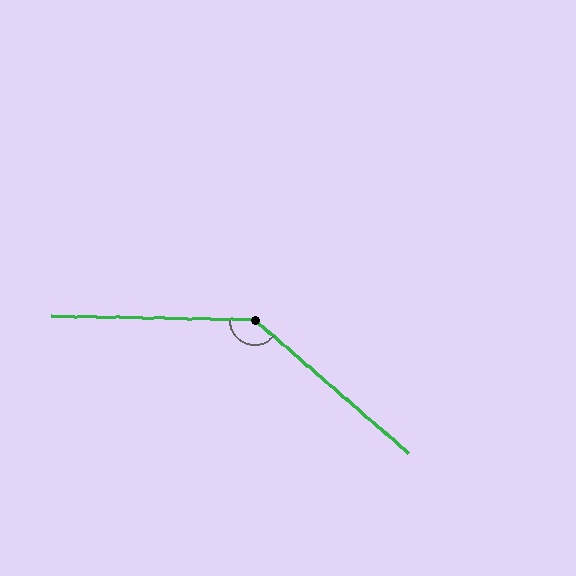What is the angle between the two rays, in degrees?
Approximately 140 degrees.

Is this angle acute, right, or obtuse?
It is obtuse.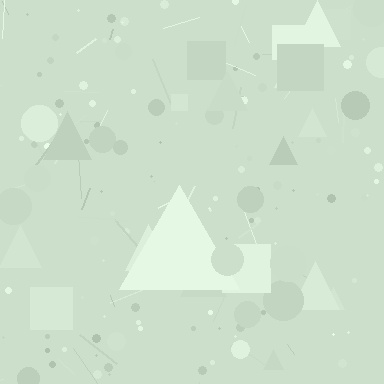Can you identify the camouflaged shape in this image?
The camouflaged shape is a triangle.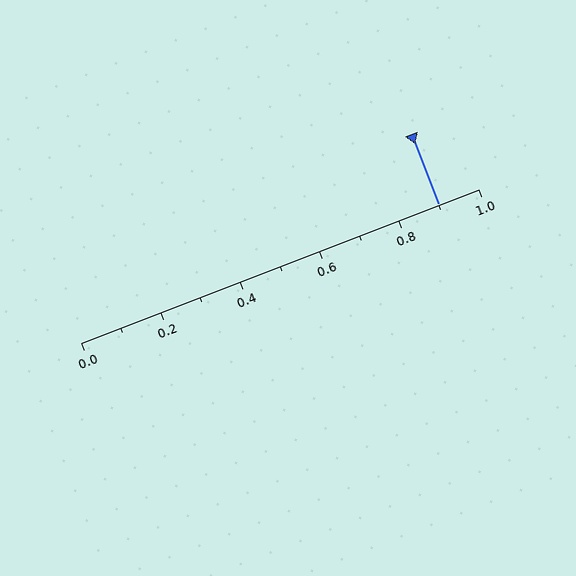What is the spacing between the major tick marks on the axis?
The major ticks are spaced 0.2 apart.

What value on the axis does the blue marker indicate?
The marker indicates approximately 0.9.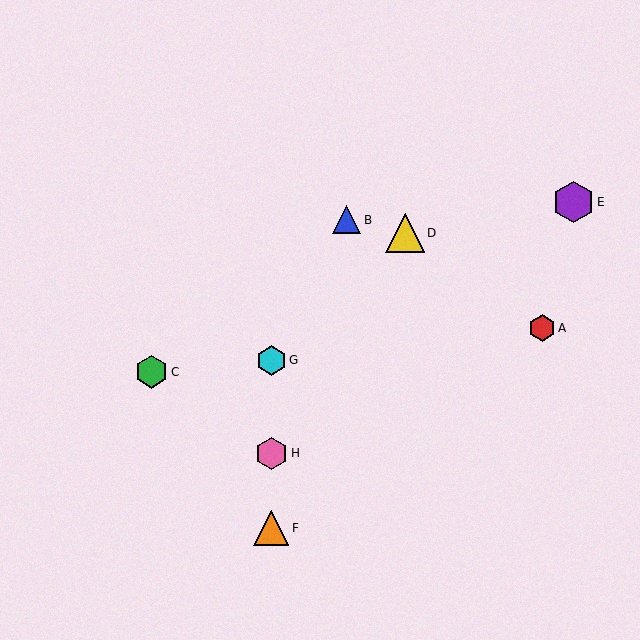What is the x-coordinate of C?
Object C is at x≈152.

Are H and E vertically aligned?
No, H is at x≈271 and E is at x≈573.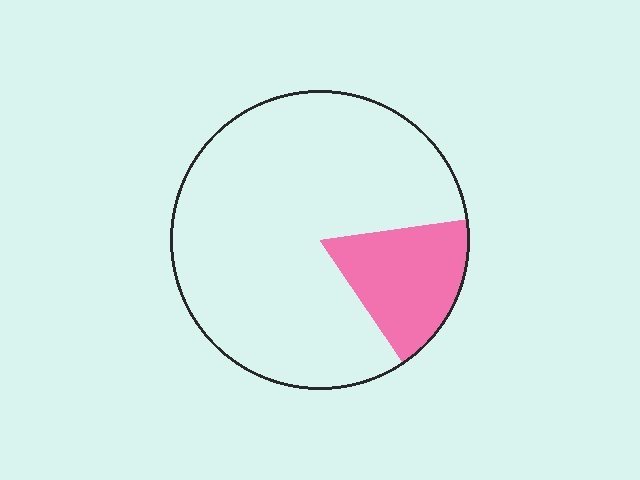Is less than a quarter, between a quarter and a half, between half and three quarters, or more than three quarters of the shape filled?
Less than a quarter.